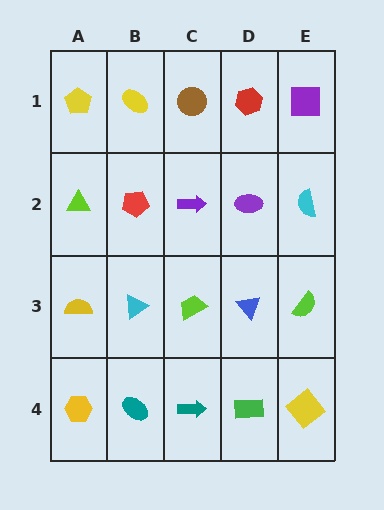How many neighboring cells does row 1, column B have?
3.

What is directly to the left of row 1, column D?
A brown circle.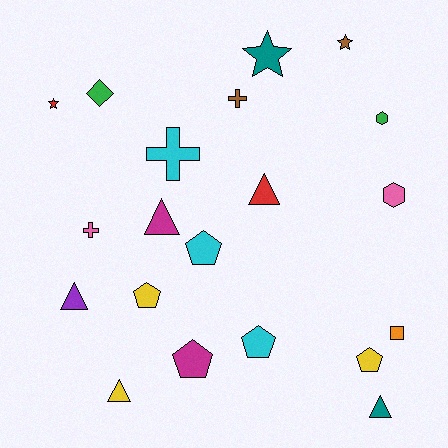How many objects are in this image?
There are 20 objects.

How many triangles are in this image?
There are 5 triangles.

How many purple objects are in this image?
There is 1 purple object.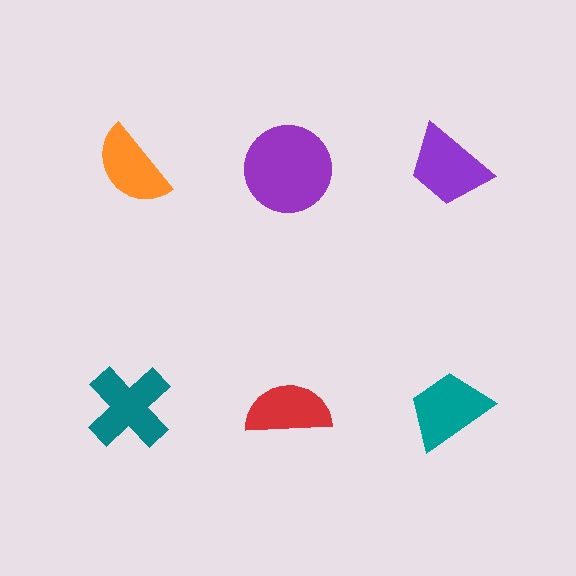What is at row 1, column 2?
A purple circle.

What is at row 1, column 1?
An orange semicircle.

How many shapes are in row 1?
3 shapes.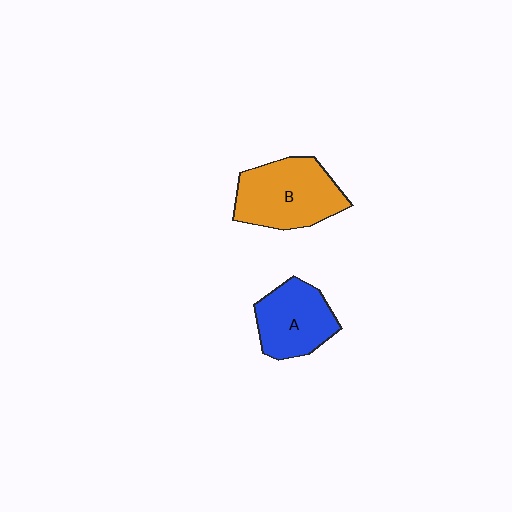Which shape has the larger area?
Shape B (orange).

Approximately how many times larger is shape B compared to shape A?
Approximately 1.3 times.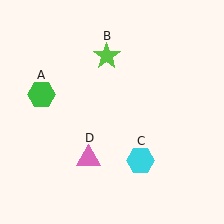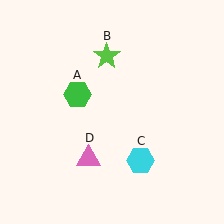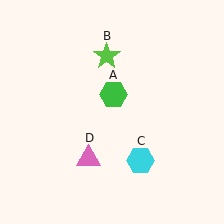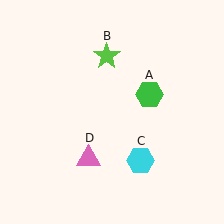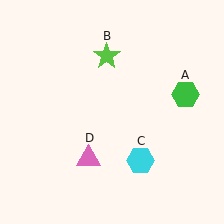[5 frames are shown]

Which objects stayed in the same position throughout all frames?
Lime star (object B) and cyan hexagon (object C) and pink triangle (object D) remained stationary.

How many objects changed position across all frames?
1 object changed position: green hexagon (object A).